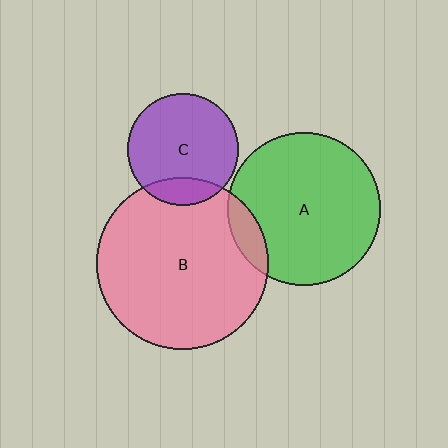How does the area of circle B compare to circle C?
Approximately 2.4 times.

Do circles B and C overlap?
Yes.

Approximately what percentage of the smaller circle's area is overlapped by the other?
Approximately 15%.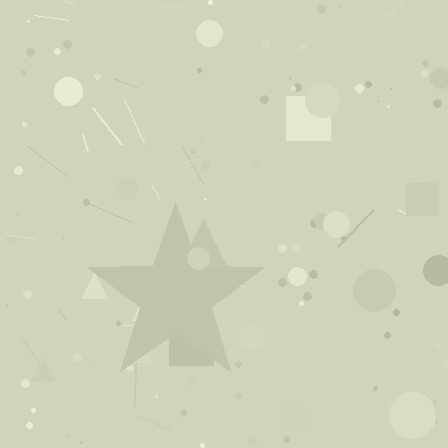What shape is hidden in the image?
A star is hidden in the image.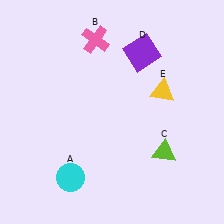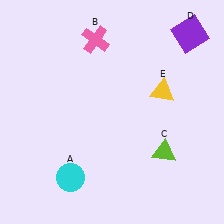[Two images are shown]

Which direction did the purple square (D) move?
The purple square (D) moved right.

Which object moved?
The purple square (D) moved right.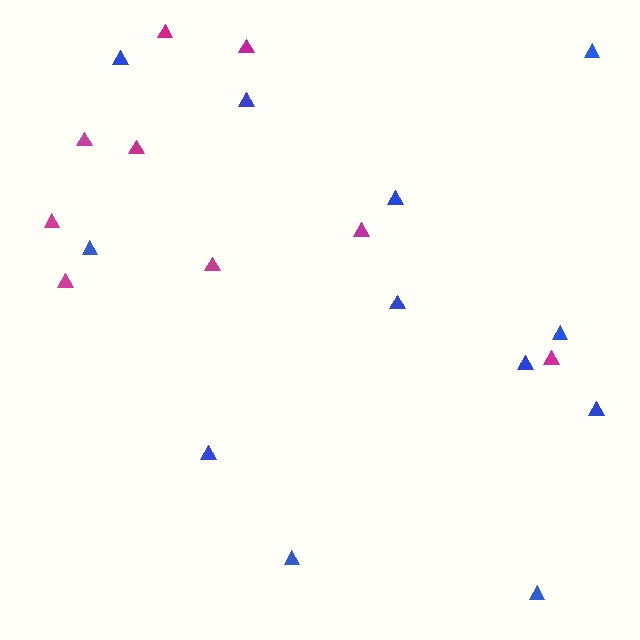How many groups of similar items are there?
There are 2 groups: one group of blue triangles (12) and one group of magenta triangles (9).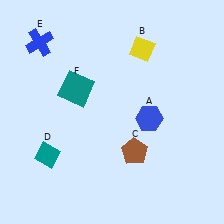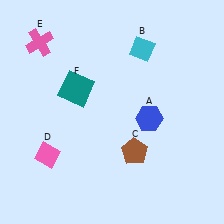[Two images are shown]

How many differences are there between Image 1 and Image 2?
There are 3 differences between the two images.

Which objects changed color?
B changed from yellow to cyan. D changed from teal to pink. E changed from blue to pink.